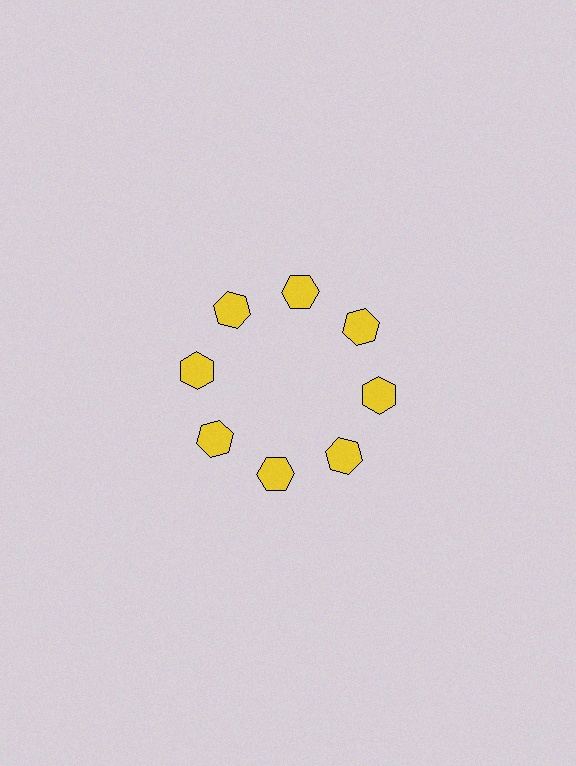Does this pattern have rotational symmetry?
Yes, this pattern has 8-fold rotational symmetry. It looks the same after rotating 45 degrees around the center.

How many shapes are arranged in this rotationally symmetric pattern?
There are 8 shapes, arranged in 8 groups of 1.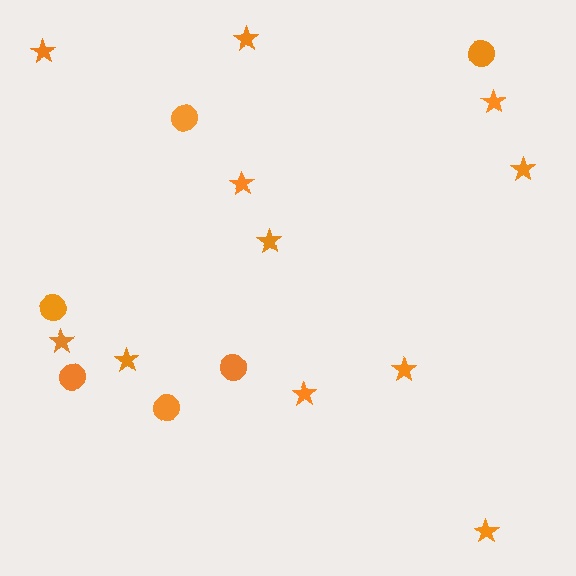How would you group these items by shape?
There are 2 groups: one group of stars (11) and one group of circles (6).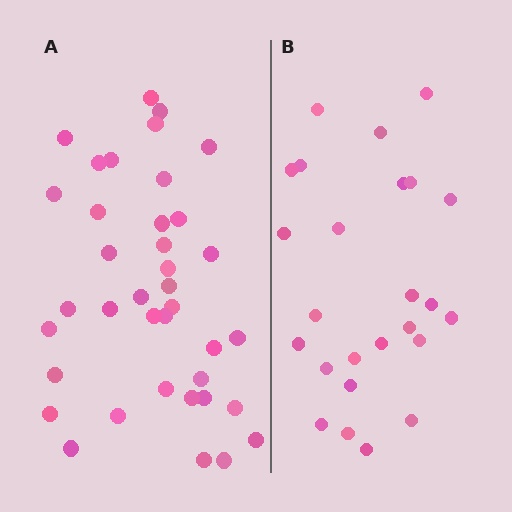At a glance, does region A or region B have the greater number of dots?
Region A (the left region) has more dots.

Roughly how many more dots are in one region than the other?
Region A has approximately 15 more dots than region B.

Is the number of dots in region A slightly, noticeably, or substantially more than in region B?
Region A has substantially more. The ratio is roughly 1.5 to 1.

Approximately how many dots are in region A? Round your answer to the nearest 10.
About 40 dots. (The exact count is 38, which rounds to 40.)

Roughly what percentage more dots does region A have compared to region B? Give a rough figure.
About 50% more.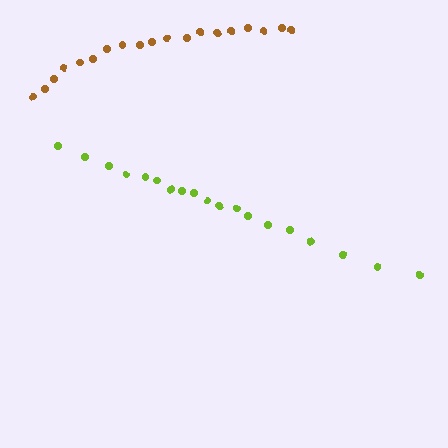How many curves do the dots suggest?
There are 2 distinct paths.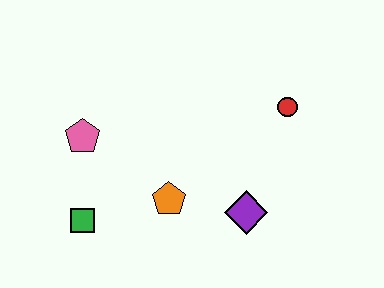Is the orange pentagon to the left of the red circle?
Yes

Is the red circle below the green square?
No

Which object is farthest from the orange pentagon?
The red circle is farthest from the orange pentagon.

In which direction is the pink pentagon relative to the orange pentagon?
The pink pentagon is to the left of the orange pentagon.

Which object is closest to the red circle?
The purple diamond is closest to the red circle.